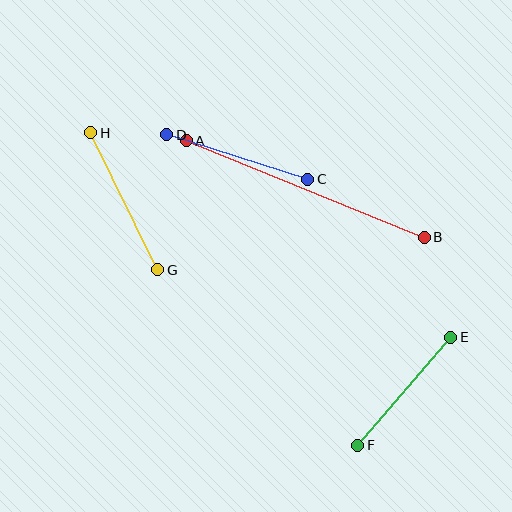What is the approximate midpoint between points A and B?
The midpoint is at approximately (305, 189) pixels.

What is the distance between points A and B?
The distance is approximately 257 pixels.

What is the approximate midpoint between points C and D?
The midpoint is at approximately (237, 157) pixels.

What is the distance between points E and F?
The distance is approximately 143 pixels.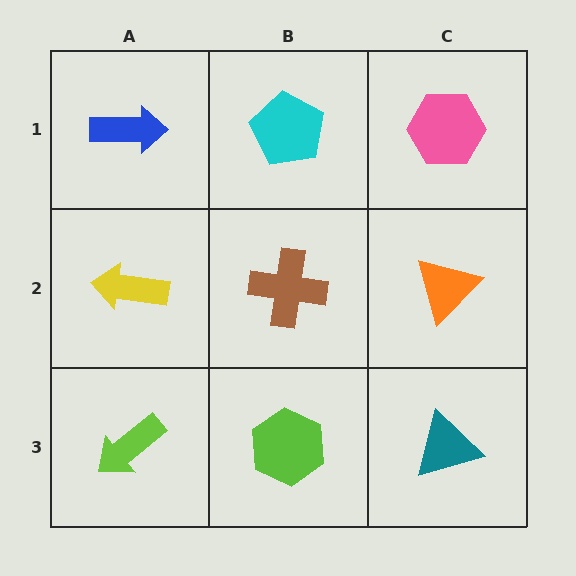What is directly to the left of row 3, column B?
A lime arrow.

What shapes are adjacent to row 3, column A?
A yellow arrow (row 2, column A), a lime hexagon (row 3, column B).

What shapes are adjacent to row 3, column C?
An orange triangle (row 2, column C), a lime hexagon (row 3, column B).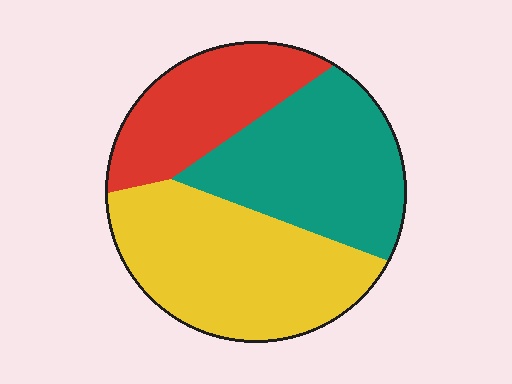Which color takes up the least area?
Red, at roughly 25%.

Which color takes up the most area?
Yellow, at roughly 40%.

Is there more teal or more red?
Teal.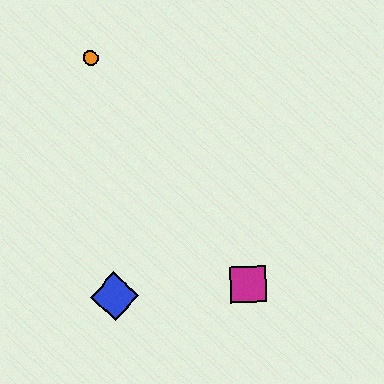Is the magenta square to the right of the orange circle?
Yes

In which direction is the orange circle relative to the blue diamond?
The orange circle is above the blue diamond.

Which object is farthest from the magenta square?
The orange circle is farthest from the magenta square.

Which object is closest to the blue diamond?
The magenta square is closest to the blue diamond.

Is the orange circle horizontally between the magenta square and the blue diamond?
No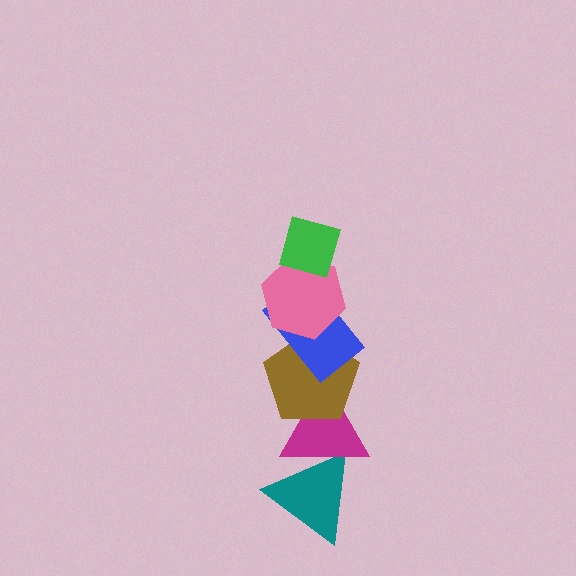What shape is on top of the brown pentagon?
The blue rectangle is on top of the brown pentagon.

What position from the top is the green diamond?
The green diamond is 1st from the top.